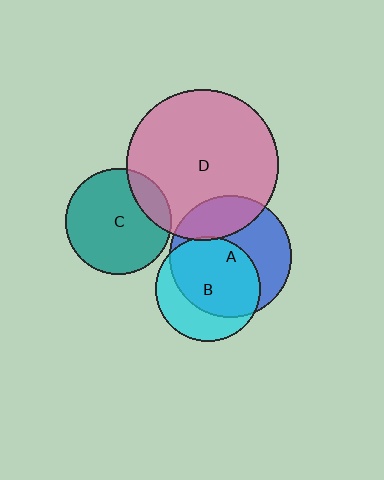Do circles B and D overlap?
Yes.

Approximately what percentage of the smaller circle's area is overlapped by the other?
Approximately 5%.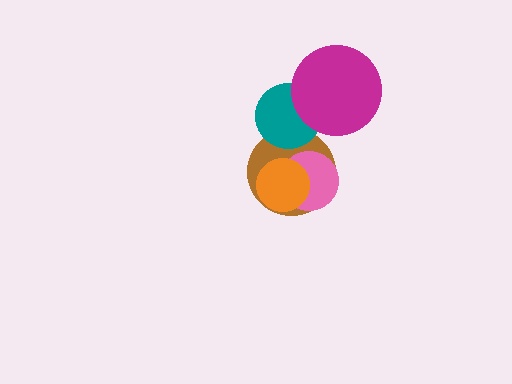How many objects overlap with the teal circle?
2 objects overlap with the teal circle.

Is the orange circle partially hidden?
No, no other shape covers it.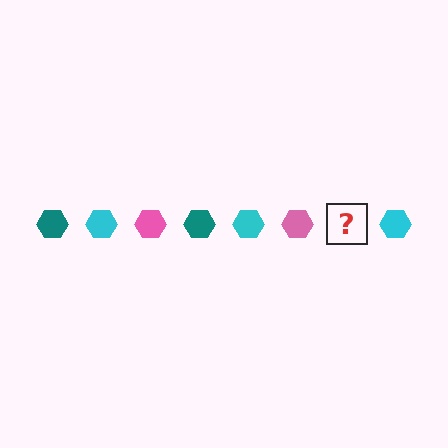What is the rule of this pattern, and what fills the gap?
The rule is that the pattern cycles through teal, cyan, pink hexagons. The gap should be filled with a teal hexagon.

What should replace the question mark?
The question mark should be replaced with a teal hexagon.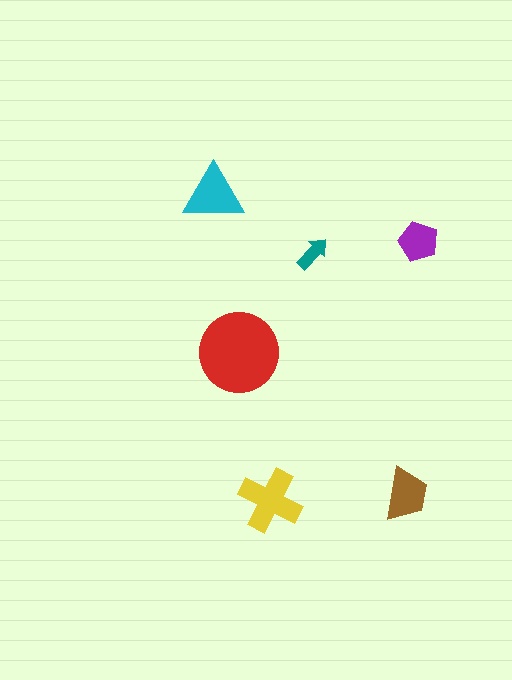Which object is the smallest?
The teal arrow.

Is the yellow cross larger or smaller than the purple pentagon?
Larger.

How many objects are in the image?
There are 6 objects in the image.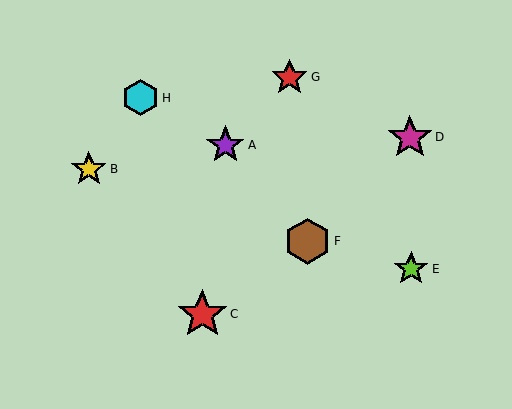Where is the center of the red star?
The center of the red star is at (289, 77).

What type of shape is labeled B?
Shape B is a yellow star.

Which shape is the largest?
The red star (labeled C) is the largest.